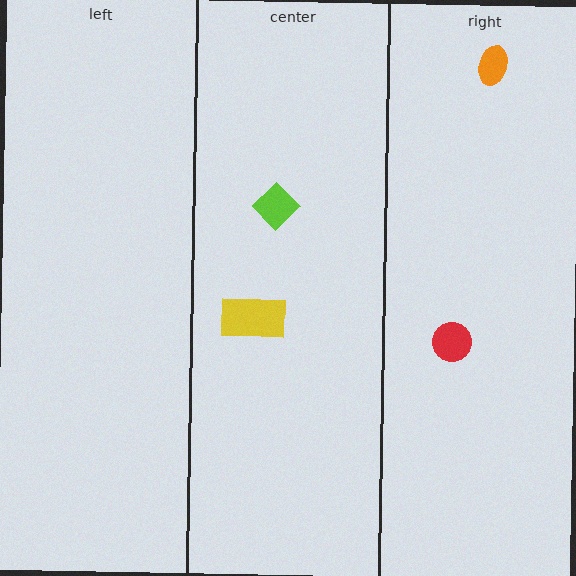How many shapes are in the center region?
2.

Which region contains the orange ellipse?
The right region.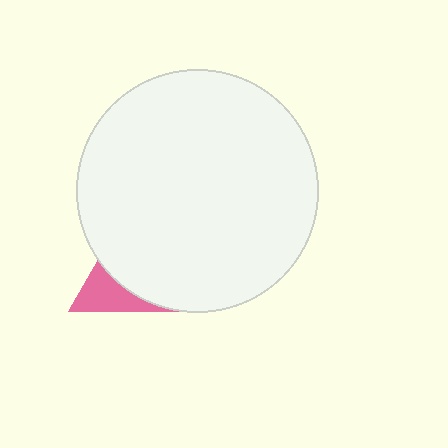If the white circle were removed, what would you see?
You would see the complete pink triangle.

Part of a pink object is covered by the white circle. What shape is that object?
It is a triangle.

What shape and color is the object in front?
The object in front is a white circle.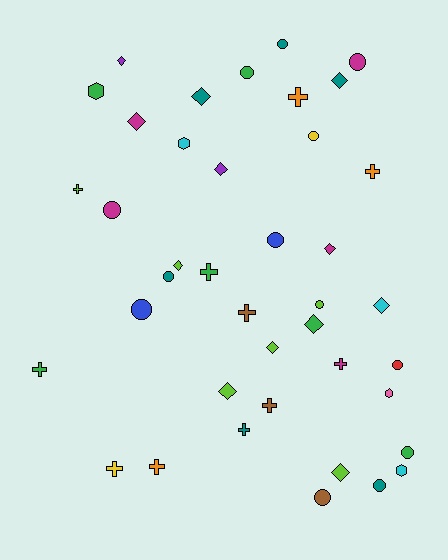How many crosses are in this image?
There are 11 crosses.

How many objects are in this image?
There are 40 objects.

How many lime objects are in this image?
There are 6 lime objects.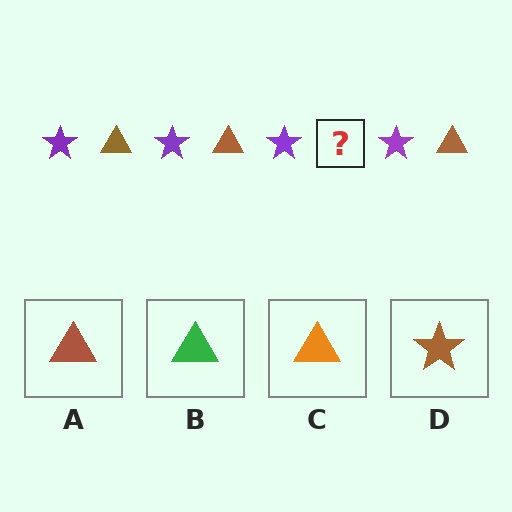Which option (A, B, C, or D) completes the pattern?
A.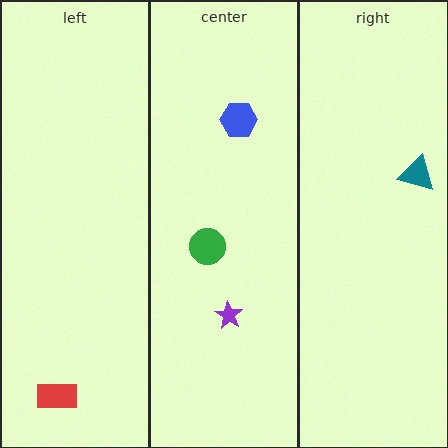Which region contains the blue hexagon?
The center region.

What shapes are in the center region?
The purple star, the green circle, the blue hexagon.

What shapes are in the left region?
The red rectangle.